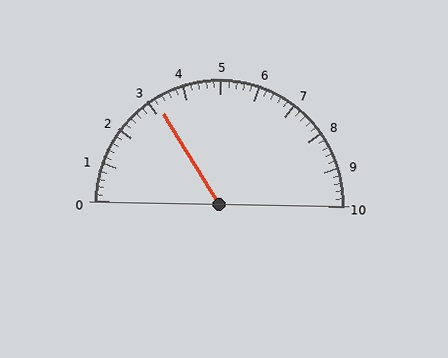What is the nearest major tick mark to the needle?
The nearest major tick mark is 3.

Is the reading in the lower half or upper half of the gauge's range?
The reading is in the lower half of the range (0 to 10).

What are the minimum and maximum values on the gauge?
The gauge ranges from 0 to 10.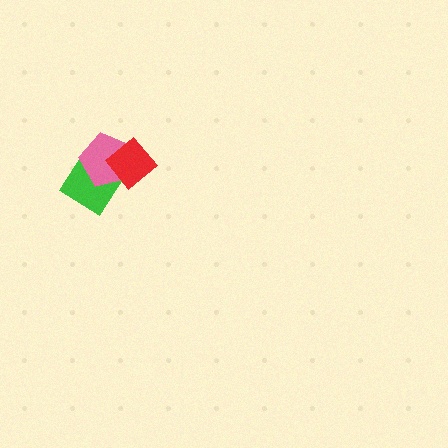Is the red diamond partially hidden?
No, no other shape covers it.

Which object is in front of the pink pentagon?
The red diamond is in front of the pink pentagon.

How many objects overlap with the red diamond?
2 objects overlap with the red diamond.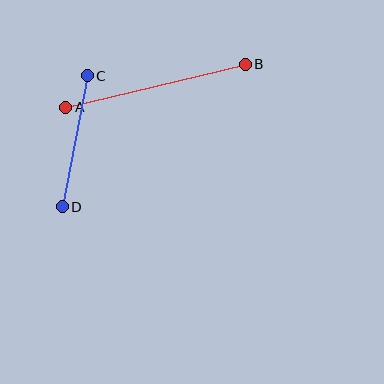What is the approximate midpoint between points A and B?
The midpoint is at approximately (156, 86) pixels.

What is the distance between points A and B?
The distance is approximately 185 pixels.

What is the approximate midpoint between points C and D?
The midpoint is at approximately (75, 141) pixels.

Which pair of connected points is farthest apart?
Points A and B are farthest apart.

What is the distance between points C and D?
The distance is approximately 134 pixels.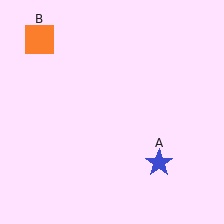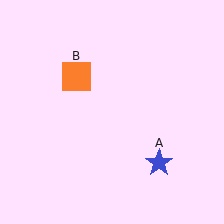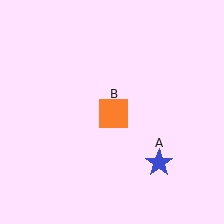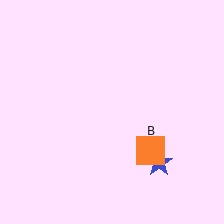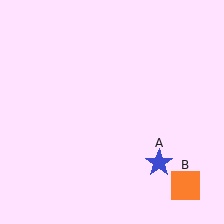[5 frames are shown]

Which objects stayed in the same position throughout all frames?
Blue star (object A) remained stationary.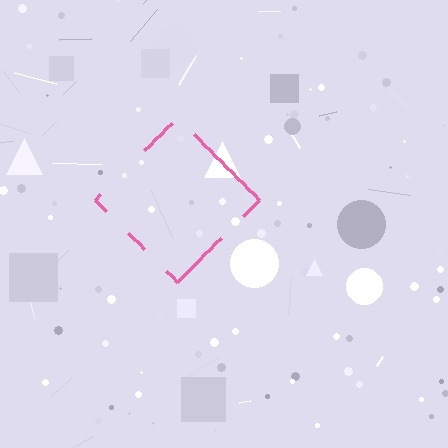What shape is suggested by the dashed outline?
The dashed outline suggests a diamond.